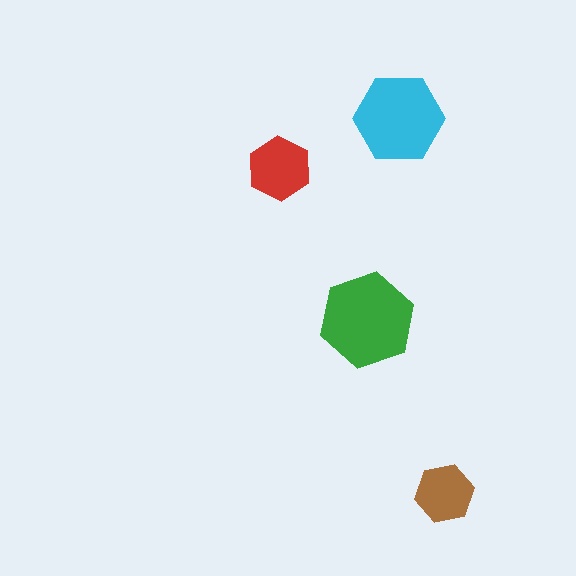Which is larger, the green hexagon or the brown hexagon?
The green one.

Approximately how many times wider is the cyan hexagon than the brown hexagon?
About 1.5 times wider.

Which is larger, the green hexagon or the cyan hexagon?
The green one.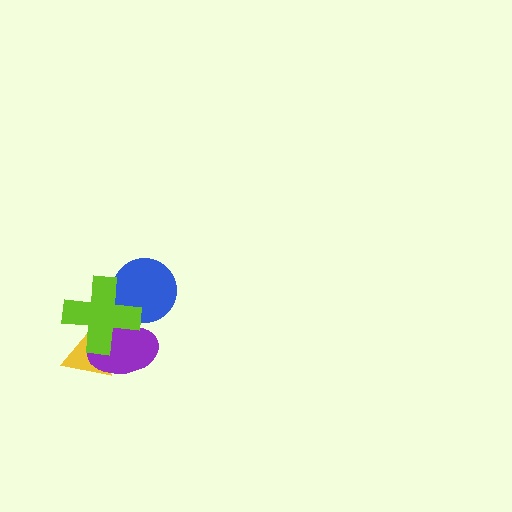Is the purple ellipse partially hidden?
Yes, it is partially covered by another shape.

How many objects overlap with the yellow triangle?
2 objects overlap with the yellow triangle.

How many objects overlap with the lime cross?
3 objects overlap with the lime cross.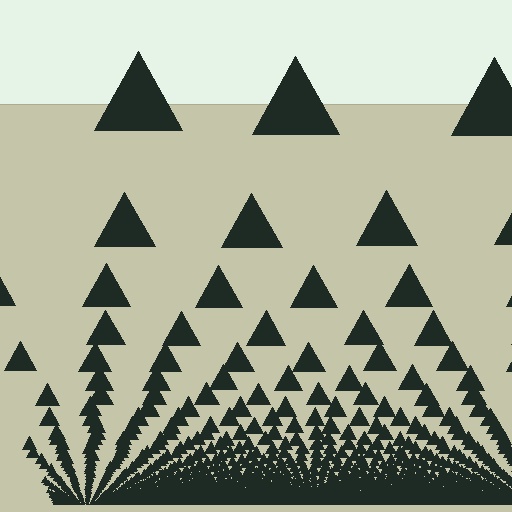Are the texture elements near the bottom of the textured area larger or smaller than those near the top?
Smaller. The gradient is inverted — elements near the bottom are smaller and denser.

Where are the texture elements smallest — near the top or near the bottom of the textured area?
Near the bottom.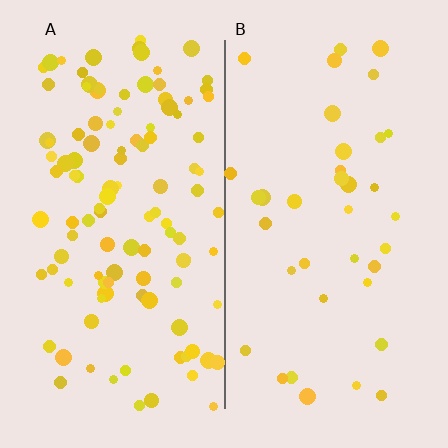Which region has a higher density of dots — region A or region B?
A (the left).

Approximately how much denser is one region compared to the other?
Approximately 3.0× — region A over region B.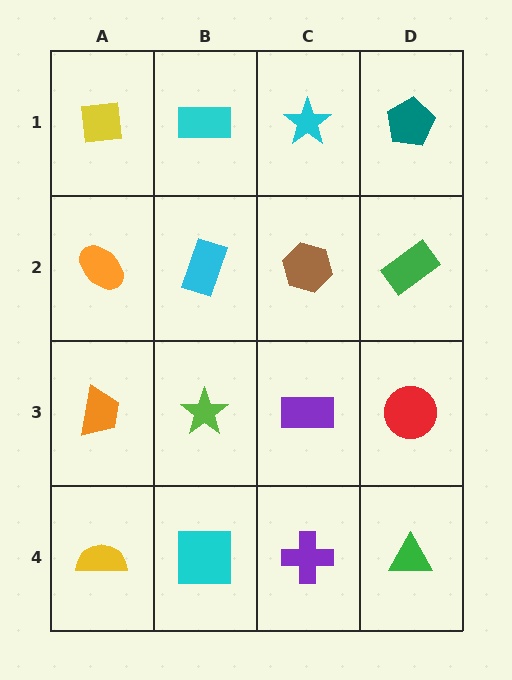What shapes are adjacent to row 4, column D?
A red circle (row 3, column D), a purple cross (row 4, column C).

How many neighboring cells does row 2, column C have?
4.